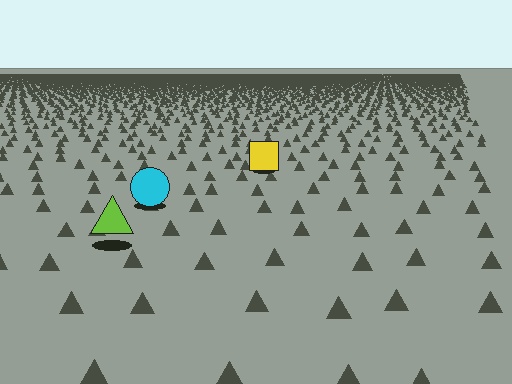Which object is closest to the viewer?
The lime triangle is closest. The texture marks near it are larger and more spread out.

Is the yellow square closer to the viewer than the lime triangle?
No. The lime triangle is closer — you can tell from the texture gradient: the ground texture is coarser near it.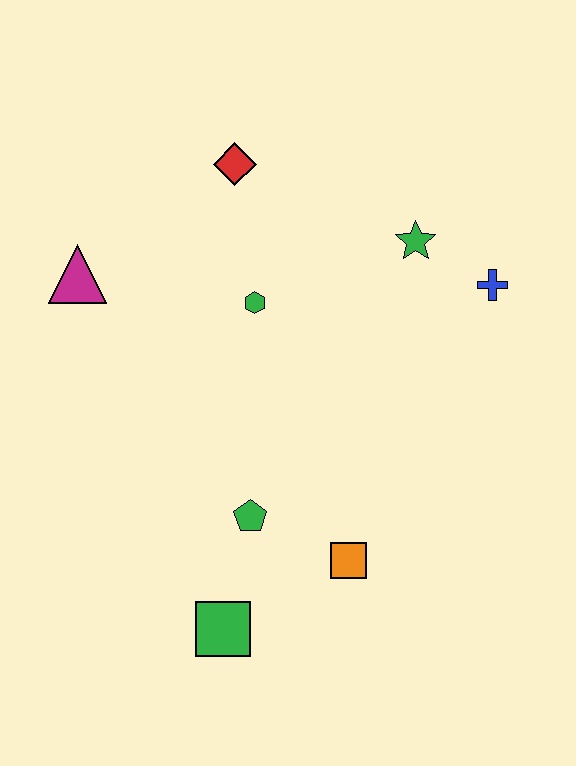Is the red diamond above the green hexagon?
Yes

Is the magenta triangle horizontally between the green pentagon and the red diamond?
No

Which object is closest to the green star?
The blue cross is closest to the green star.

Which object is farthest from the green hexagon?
The green square is farthest from the green hexagon.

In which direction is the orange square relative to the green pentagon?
The orange square is to the right of the green pentagon.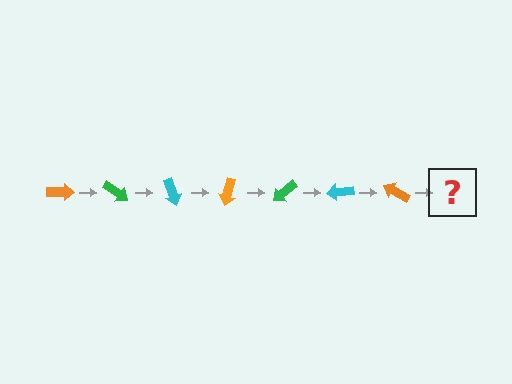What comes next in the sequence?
The next element should be a green arrow, rotated 245 degrees from the start.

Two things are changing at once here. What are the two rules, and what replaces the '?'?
The two rules are that it rotates 35 degrees each step and the color cycles through orange, green, and cyan. The '?' should be a green arrow, rotated 245 degrees from the start.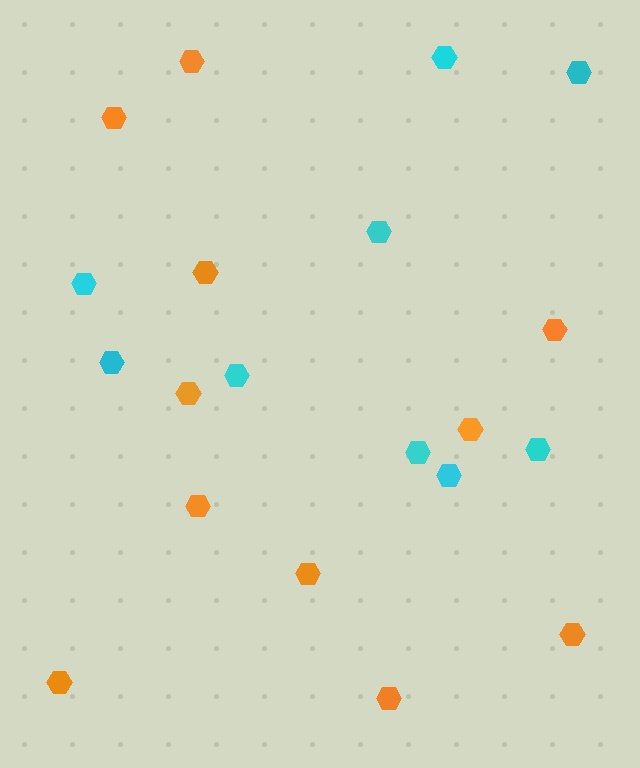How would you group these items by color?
There are 2 groups: one group of orange hexagons (11) and one group of cyan hexagons (9).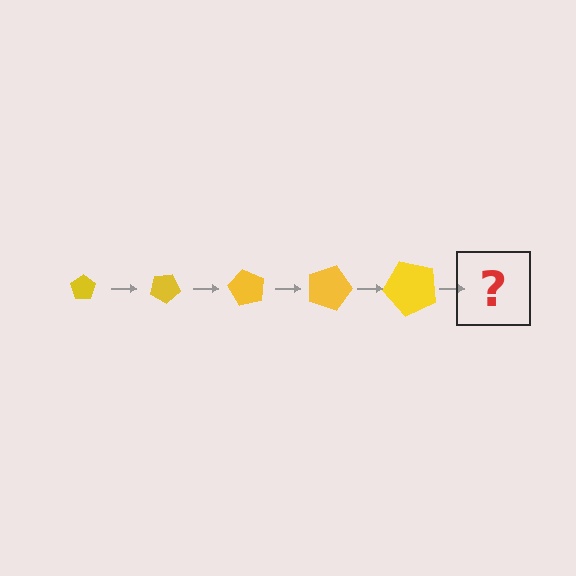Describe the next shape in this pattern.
It should be a pentagon, larger than the previous one and rotated 150 degrees from the start.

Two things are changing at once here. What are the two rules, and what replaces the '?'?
The two rules are that the pentagon grows larger each step and it rotates 30 degrees each step. The '?' should be a pentagon, larger than the previous one and rotated 150 degrees from the start.